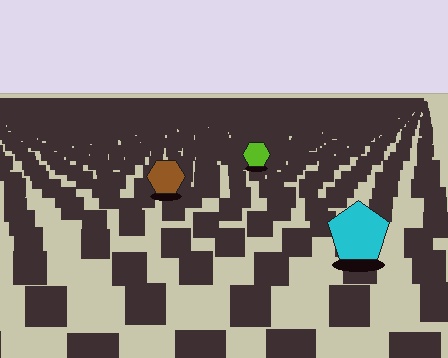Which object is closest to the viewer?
The cyan pentagon is closest. The texture marks near it are larger and more spread out.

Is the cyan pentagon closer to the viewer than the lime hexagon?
Yes. The cyan pentagon is closer — you can tell from the texture gradient: the ground texture is coarser near it.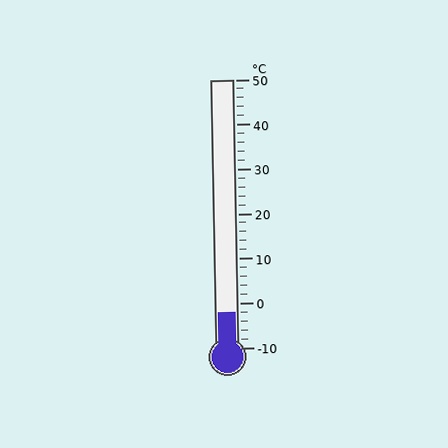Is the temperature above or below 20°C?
The temperature is below 20°C.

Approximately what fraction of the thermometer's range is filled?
The thermometer is filled to approximately 15% of its range.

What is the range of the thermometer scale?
The thermometer scale ranges from -10°C to 50°C.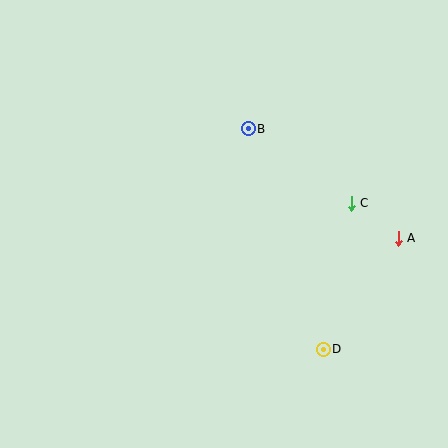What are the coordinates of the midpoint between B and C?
The midpoint between B and C is at (300, 166).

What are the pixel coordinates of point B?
Point B is at (248, 129).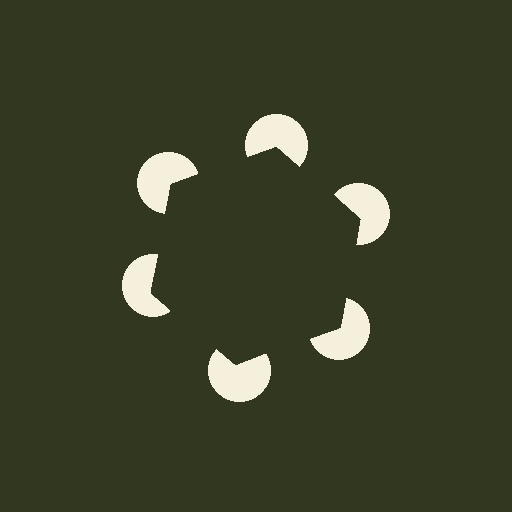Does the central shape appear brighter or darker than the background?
It typically appears slightly darker than the background, even though no actual brightness change is drawn.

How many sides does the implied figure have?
6 sides.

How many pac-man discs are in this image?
There are 6 — one at each vertex of the illusory hexagon.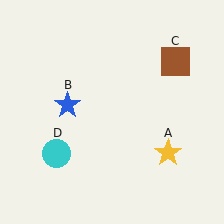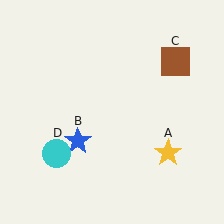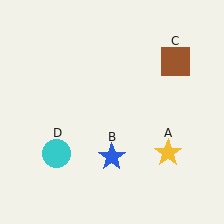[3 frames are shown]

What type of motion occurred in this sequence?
The blue star (object B) rotated counterclockwise around the center of the scene.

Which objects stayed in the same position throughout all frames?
Yellow star (object A) and brown square (object C) and cyan circle (object D) remained stationary.